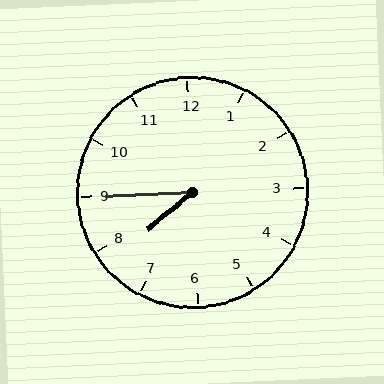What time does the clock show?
7:45.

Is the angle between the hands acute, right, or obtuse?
It is acute.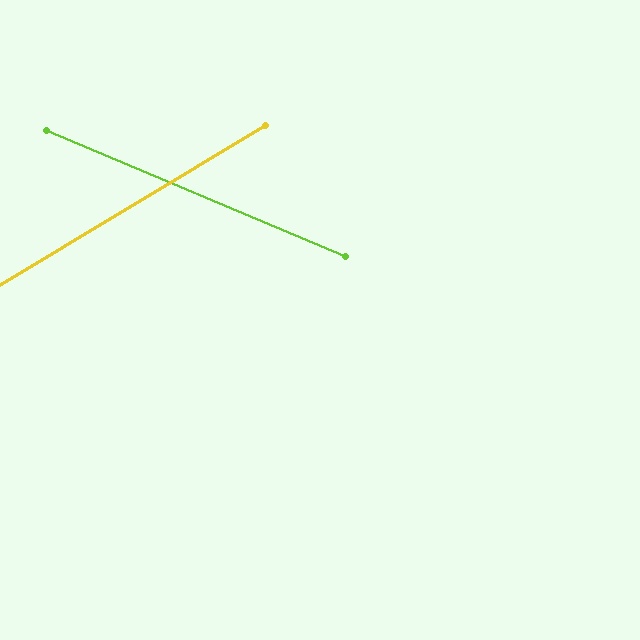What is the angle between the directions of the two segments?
Approximately 54 degrees.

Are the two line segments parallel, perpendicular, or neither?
Neither parallel nor perpendicular — they differ by about 54°.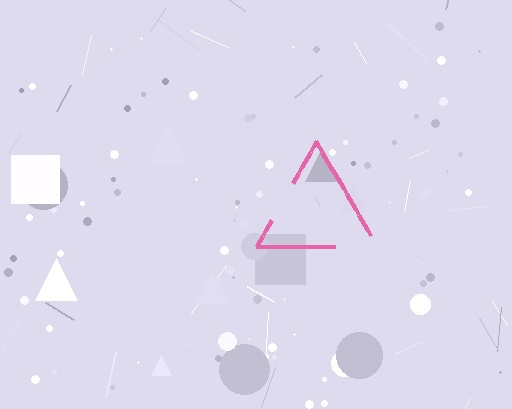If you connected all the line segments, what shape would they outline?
They would outline a triangle.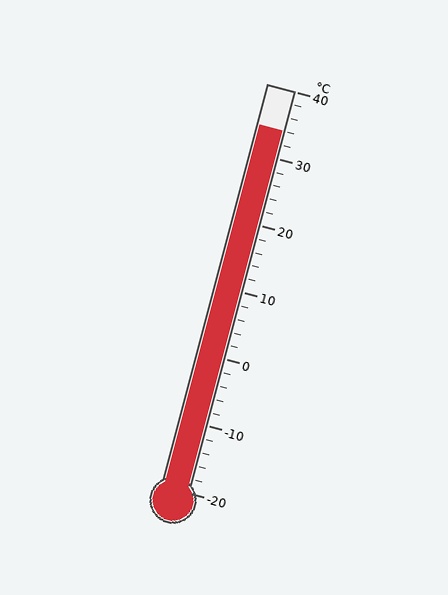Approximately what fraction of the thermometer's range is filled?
The thermometer is filled to approximately 90% of its range.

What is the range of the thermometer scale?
The thermometer scale ranges from -20°C to 40°C.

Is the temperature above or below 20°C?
The temperature is above 20°C.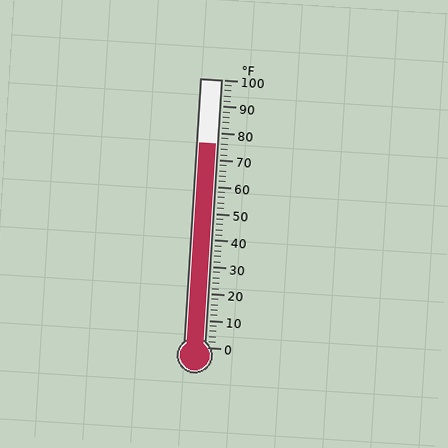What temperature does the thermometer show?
The thermometer shows approximately 76°F.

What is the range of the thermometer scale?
The thermometer scale ranges from 0°F to 100°F.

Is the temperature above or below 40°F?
The temperature is above 40°F.